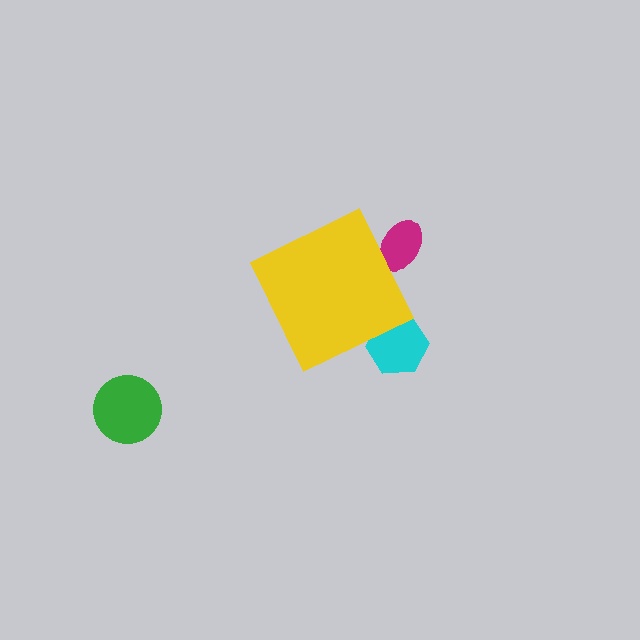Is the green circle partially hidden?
No, the green circle is fully visible.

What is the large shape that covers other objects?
A yellow diamond.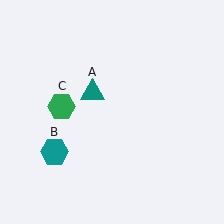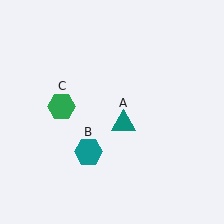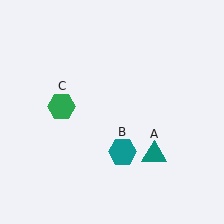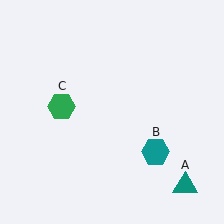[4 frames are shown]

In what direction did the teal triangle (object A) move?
The teal triangle (object A) moved down and to the right.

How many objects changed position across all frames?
2 objects changed position: teal triangle (object A), teal hexagon (object B).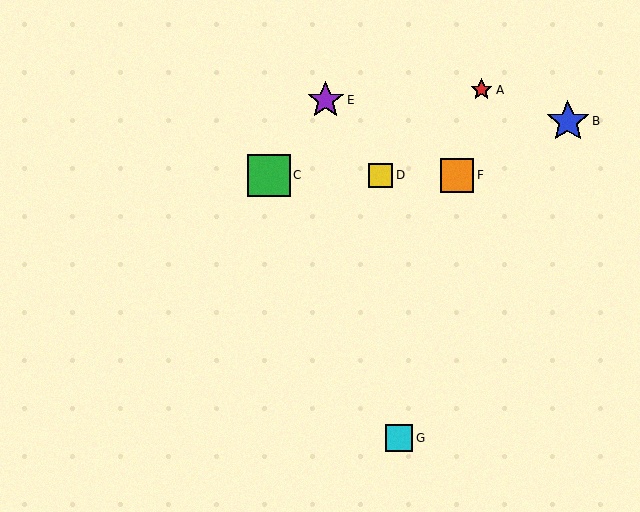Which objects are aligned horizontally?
Objects C, D, F are aligned horizontally.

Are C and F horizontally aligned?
Yes, both are at y≈175.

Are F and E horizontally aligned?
No, F is at y≈175 and E is at y≈100.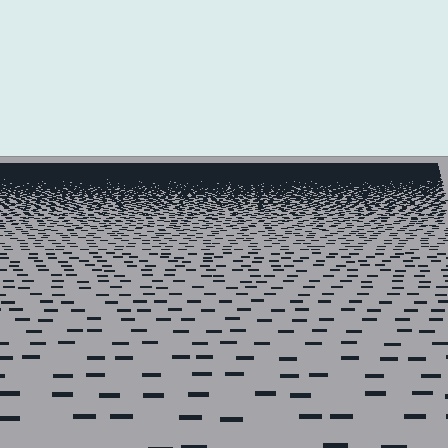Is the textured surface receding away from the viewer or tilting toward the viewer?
The surface is receding away from the viewer. Texture elements get smaller and denser toward the top.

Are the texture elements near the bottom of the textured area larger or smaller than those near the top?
Larger. Near the bottom, elements are closer to the viewer and appear at a bigger on-screen size.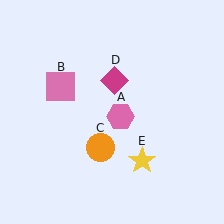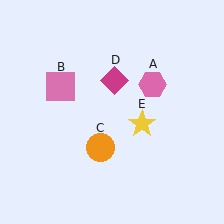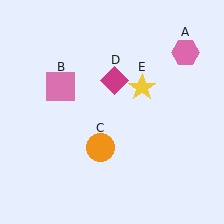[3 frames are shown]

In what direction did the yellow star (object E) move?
The yellow star (object E) moved up.